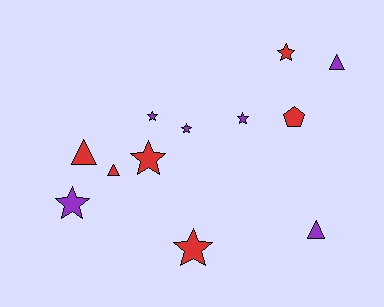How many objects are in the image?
There are 12 objects.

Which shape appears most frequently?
Star, with 7 objects.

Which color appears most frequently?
Red, with 6 objects.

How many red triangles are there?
There are 2 red triangles.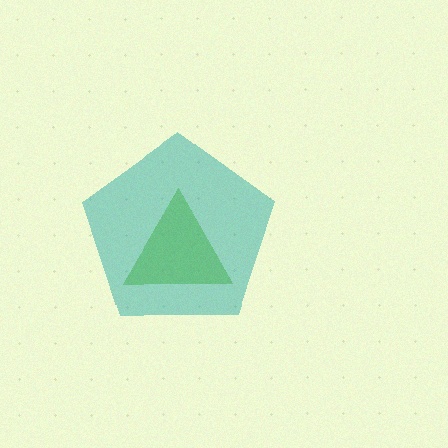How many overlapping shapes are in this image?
There are 2 overlapping shapes in the image.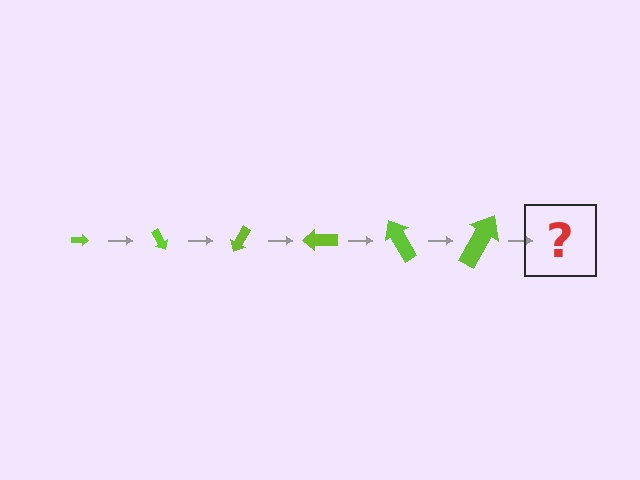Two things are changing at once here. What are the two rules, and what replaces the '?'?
The two rules are that the arrow grows larger each step and it rotates 60 degrees each step. The '?' should be an arrow, larger than the previous one and rotated 360 degrees from the start.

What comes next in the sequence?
The next element should be an arrow, larger than the previous one and rotated 360 degrees from the start.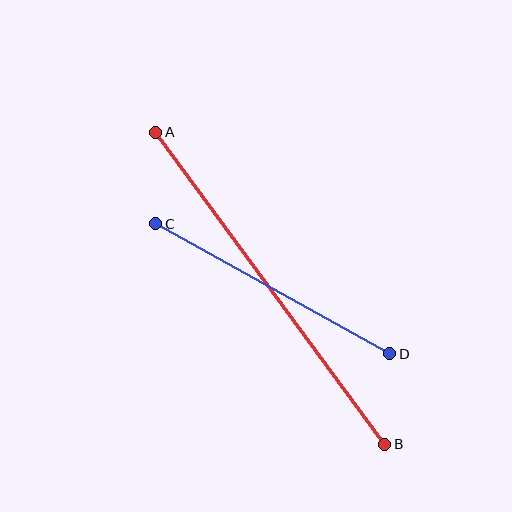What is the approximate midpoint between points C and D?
The midpoint is at approximately (273, 289) pixels.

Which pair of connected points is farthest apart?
Points A and B are farthest apart.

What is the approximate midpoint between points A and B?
The midpoint is at approximately (270, 288) pixels.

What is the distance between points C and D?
The distance is approximately 268 pixels.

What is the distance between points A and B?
The distance is approximately 387 pixels.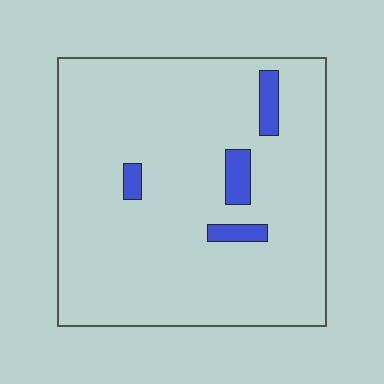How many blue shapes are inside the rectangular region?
4.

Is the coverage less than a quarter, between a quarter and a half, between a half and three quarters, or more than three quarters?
Less than a quarter.